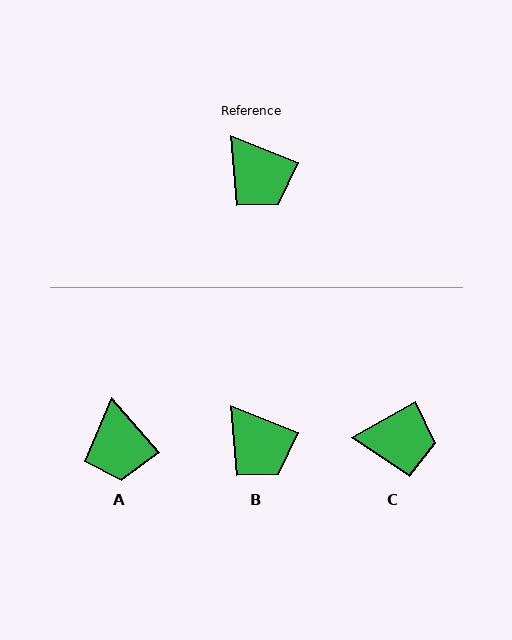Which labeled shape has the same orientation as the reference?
B.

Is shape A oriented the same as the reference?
No, it is off by about 27 degrees.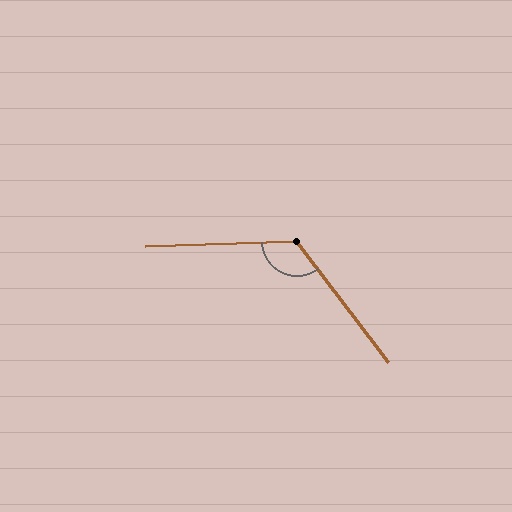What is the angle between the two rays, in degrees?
Approximately 125 degrees.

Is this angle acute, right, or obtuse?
It is obtuse.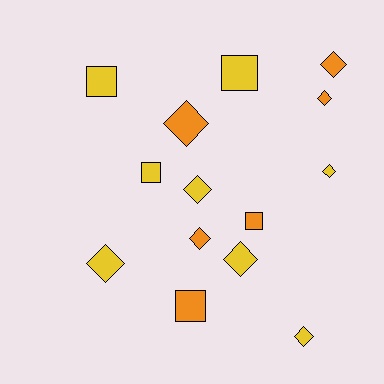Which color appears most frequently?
Yellow, with 8 objects.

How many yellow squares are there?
There are 3 yellow squares.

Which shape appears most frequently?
Diamond, with 9 objects.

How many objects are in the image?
There are 14 objects.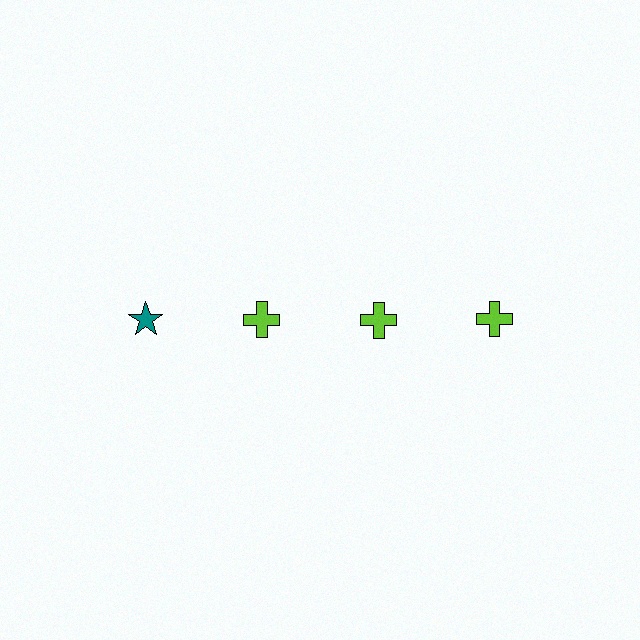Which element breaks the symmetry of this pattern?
The teal star in the top row, leftmost column breaks the symmetry. All other shapes are lime crosses.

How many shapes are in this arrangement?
There are 4 shapes arranged in a grid pattern.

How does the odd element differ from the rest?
It differs in both color (teal instead of lime) and shape (star instead of cross).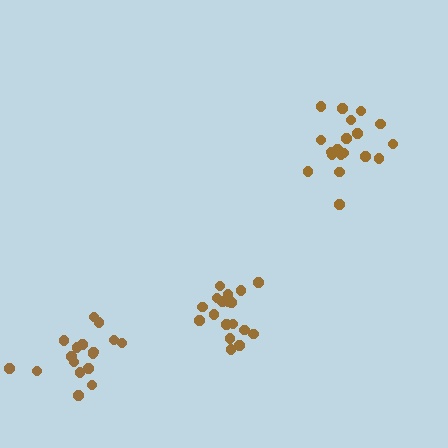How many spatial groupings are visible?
There are 3 spatial groupings.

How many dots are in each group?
Group 1: 17 dots, Group 2: 18 dots, Group 3: 19 dots (54 total).